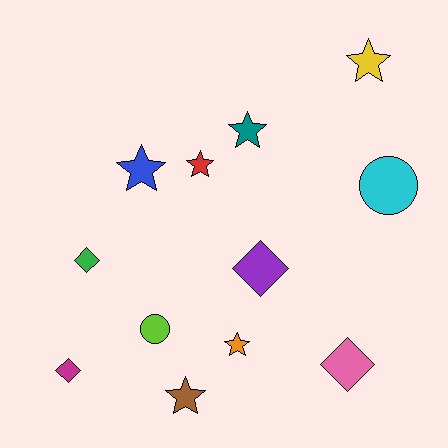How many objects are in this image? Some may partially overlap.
There are 12 objects.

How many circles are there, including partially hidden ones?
There are 2 circles.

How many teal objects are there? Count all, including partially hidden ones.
There is 1 teal object.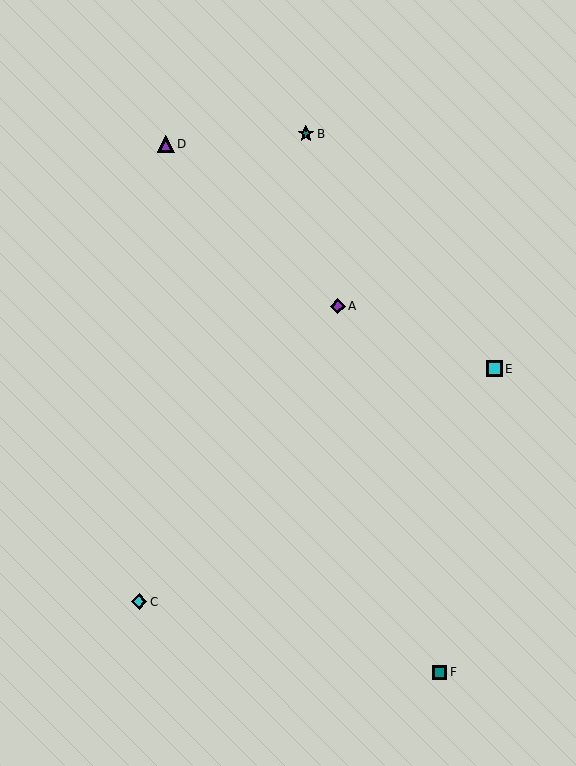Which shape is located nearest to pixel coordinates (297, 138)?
The teal star (labeled B) at (306, 134) is nearest to that location.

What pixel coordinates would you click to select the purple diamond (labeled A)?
Click at (338, 306) to select the purple diamond A.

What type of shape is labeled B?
Shape B is a teal star.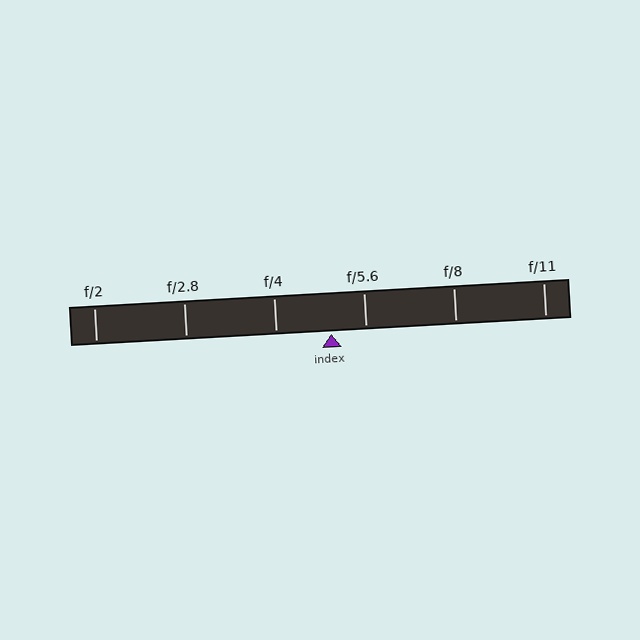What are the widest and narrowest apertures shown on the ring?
The widest aperture shown is f/2 and the narrowest is f/11.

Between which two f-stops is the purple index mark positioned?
The index mark is between f/4 and f/5.6.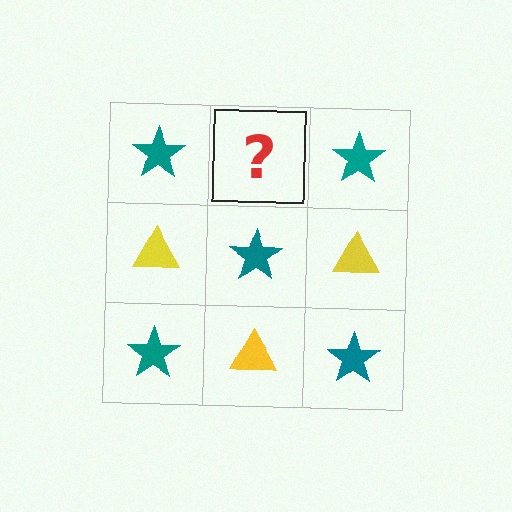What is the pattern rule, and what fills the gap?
The rule is that it alternates teal star and yellow triangle in a checkerboard pattern. The gap should be filled with a yellow triangle.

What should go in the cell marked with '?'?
The missing cell should contain a yellow triangle.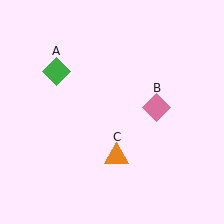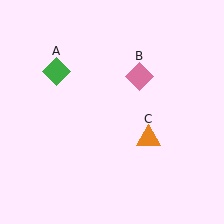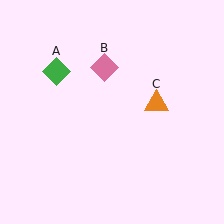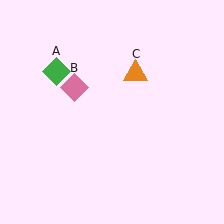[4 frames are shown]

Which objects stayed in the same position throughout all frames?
Green diamond (object A) remained stationary.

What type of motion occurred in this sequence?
The pink diamond (object B), orange triangle (object C) rotated counterclockwise around the center of the scene.